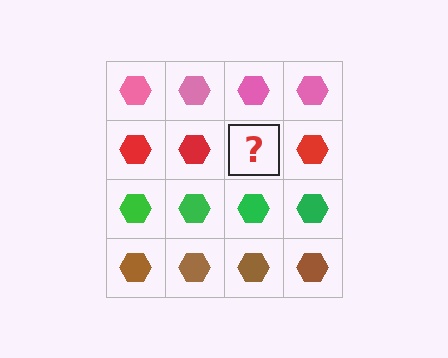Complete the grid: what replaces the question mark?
The question mark should be replaced with a red hexagon.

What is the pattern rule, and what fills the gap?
The rule is that each row has a consistent color. The gap should be filled with a red hexagon.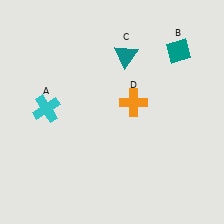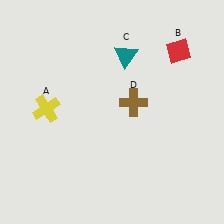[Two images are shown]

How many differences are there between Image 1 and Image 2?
There are 3 differences between the two images.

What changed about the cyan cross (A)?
In Image 1, A is cyan. In Image 2, it changed to yellow.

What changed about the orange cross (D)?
In Image 1, D is orange. In Image 2, it changed to brown.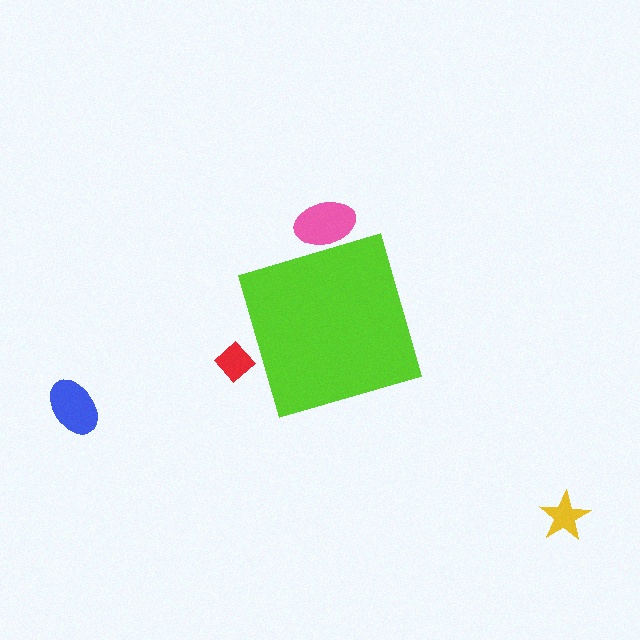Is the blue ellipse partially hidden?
No, the blue ellipse is fully visible.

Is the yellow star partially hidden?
No, the yellow star is fully visible.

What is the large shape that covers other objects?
A lime diamond.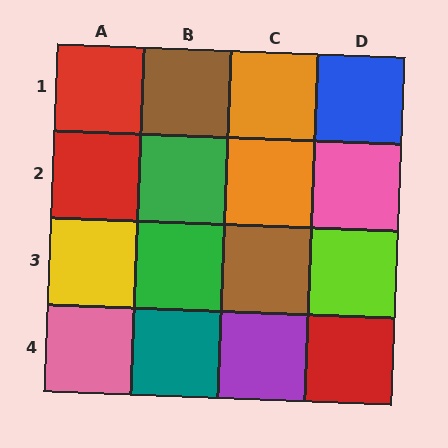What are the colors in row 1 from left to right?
Red, brown, orange, blue.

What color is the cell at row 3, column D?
Lime.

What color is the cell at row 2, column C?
Orange.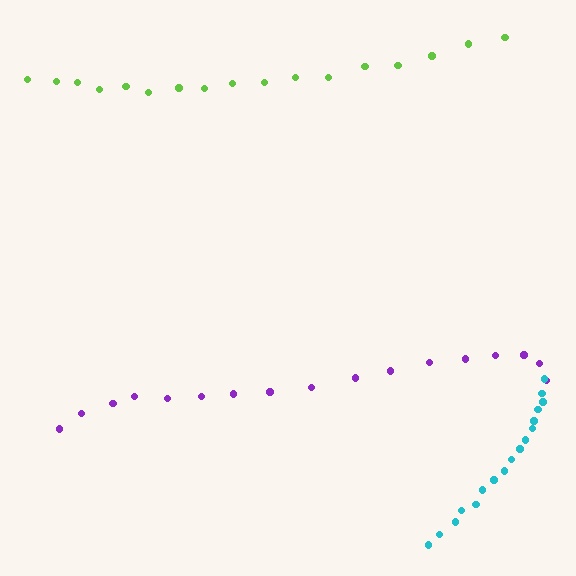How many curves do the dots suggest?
There are 3 distinct paths.